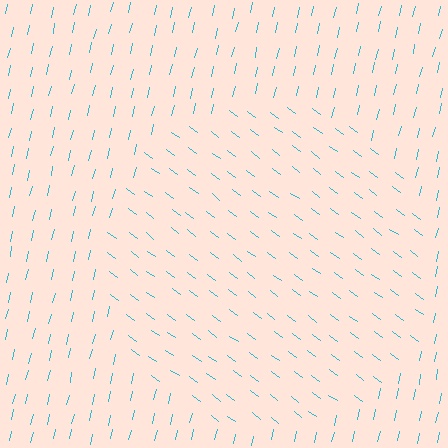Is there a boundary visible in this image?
Yes, there is a texture boundary formed by a change in line orientation.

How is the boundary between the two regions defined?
The boundary is defined purely by a change in line orientation (approximately 66 degrees difference). All lines are the same color and thickness.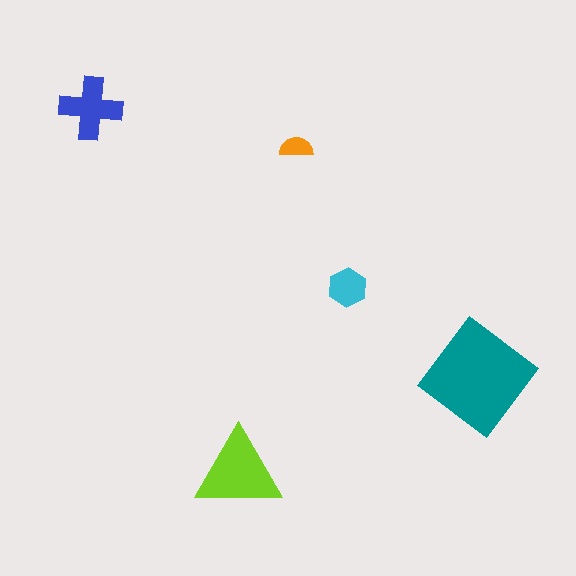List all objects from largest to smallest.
The teal diamond, the lime triangle, the blue cross, the cyan hexagon, the orange semicircle.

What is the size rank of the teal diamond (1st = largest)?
1st.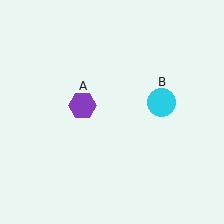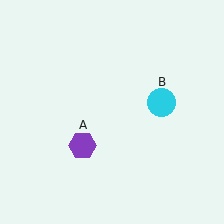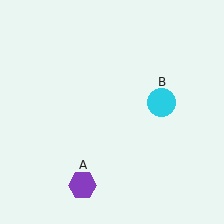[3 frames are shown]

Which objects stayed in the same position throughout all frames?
Cyan circle (object B) remained stationary.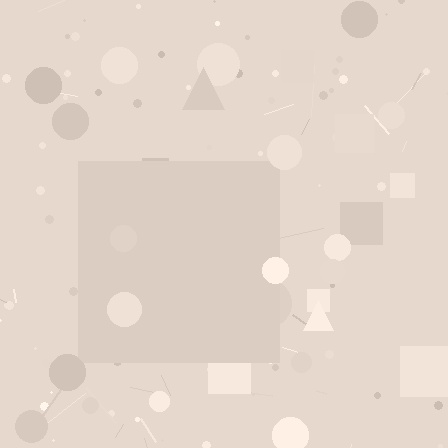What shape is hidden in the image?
A square is hidden in the image.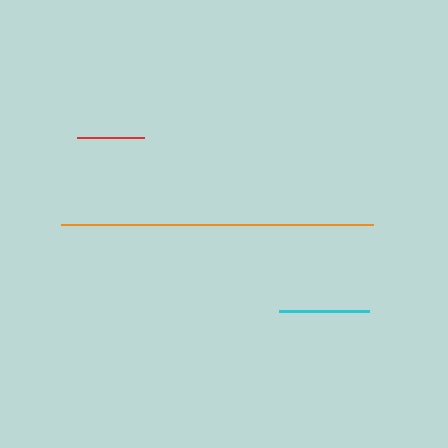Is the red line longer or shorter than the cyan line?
The cyan line is longer than the red line.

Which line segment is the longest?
The orange line is the longest at approximately 312 pixels.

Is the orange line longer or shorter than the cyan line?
The orange line is longer than the cyan line.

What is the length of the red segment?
The red segment is approximately 68 pixels long.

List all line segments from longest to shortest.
From longest to shortest: orange, cyan, red.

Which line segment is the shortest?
The red line is the shortest at approximately 68 pixels.